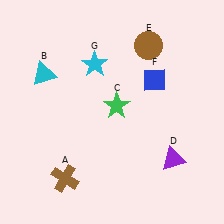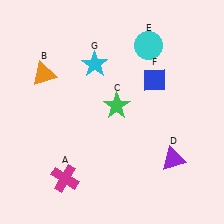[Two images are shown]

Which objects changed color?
A changed from brown to magenta. B changed from cyan to orange. E changed from brown to cyan.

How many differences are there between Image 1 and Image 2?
There are 3 differences between the two images.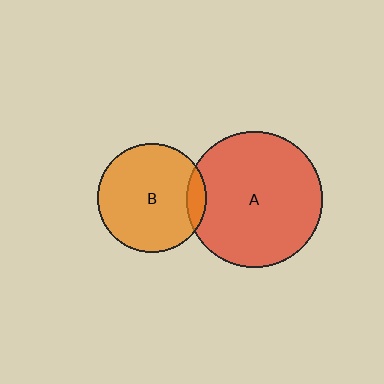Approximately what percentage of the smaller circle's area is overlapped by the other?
Approximately 10%.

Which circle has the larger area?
Circle A (red).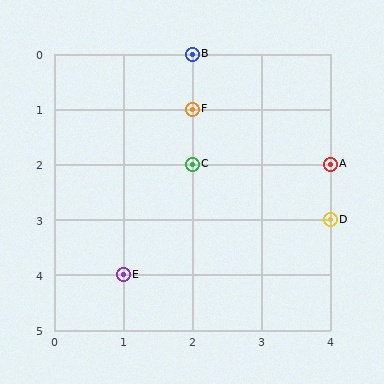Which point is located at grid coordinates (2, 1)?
Point F is at (2, 1).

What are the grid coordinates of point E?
Point E is at grid coordinates (1, 4).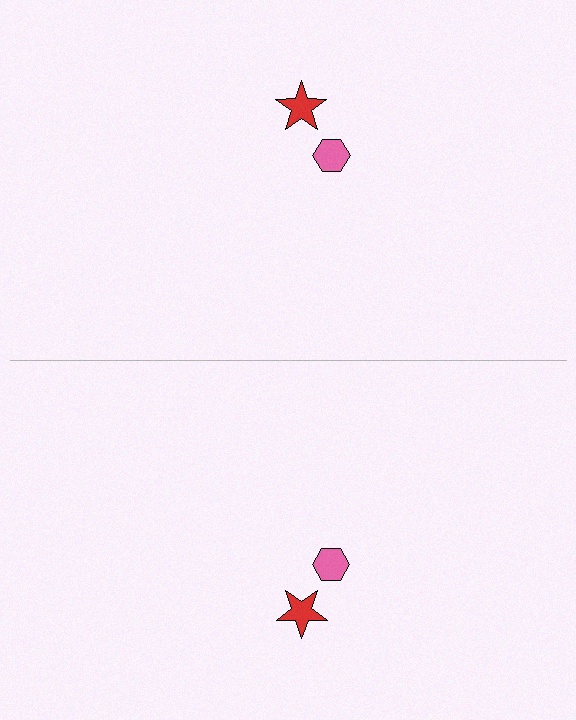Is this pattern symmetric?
Yes, this pattern has bilateral (reflection) symmetry.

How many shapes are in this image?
There are 4 shapes in this image.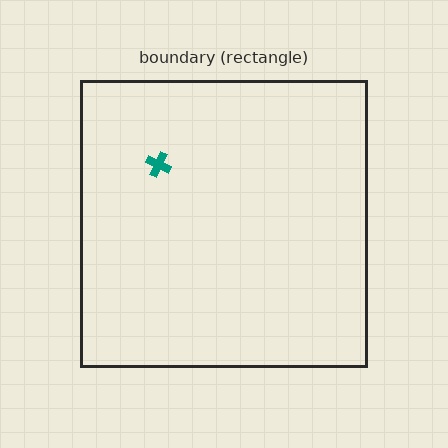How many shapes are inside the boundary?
1 inside, 0 outside.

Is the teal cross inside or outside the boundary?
Inside.